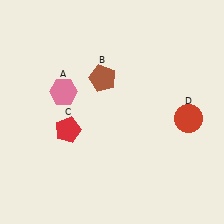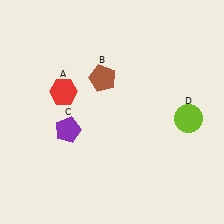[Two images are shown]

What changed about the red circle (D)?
In Image 1, D is red. In Image 2, it changed to lime.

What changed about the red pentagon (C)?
In Image 1, C is red. In Image 2, it changed to purple.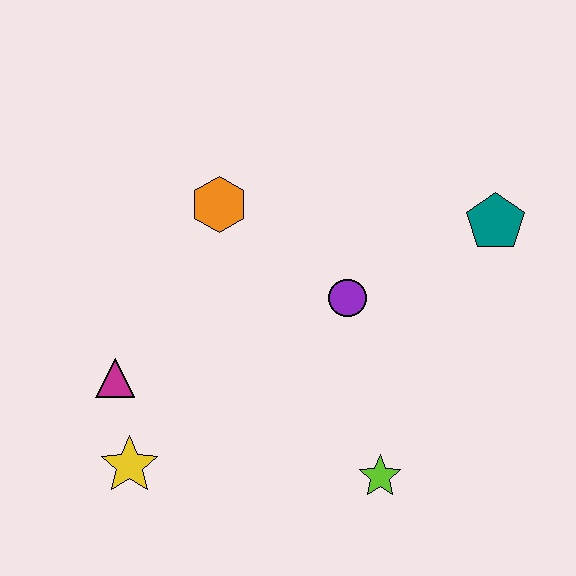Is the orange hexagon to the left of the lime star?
Yes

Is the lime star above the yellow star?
No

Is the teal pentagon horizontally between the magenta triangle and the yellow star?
No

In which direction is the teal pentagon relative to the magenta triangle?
The teal pentagon is to the right of the magenta triangle.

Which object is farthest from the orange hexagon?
The lime star is farthest from the orange hexagon.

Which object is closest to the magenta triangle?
The yellow star is closest to the magenta triangle.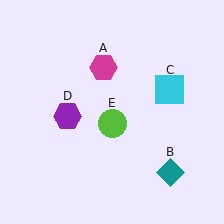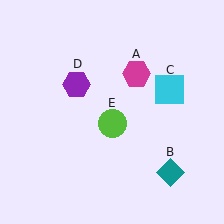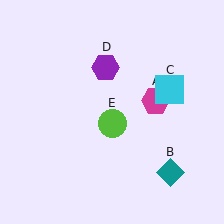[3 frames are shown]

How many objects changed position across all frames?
2 objects changed position: magenta hexagon (object A), purple hexagon (object D).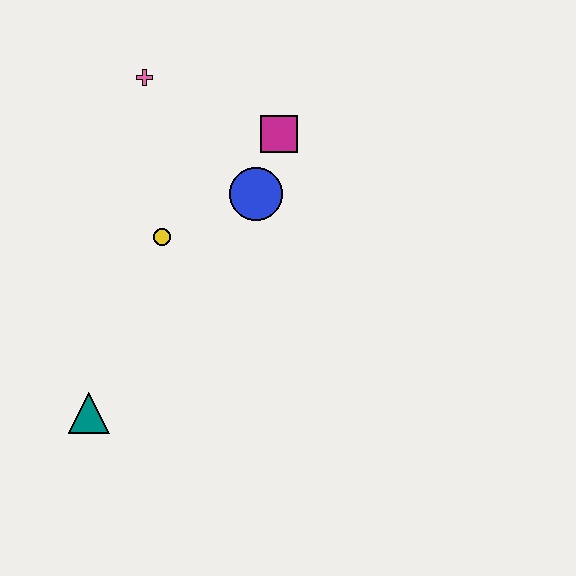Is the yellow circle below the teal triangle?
No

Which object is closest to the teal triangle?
The yellow circle is closest to the teal triangle.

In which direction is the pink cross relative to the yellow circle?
The pink cross is above the yellow circle.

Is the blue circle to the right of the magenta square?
No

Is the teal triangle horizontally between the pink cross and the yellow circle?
No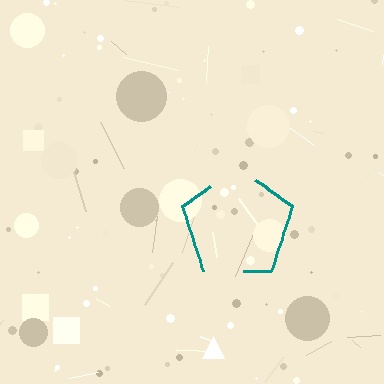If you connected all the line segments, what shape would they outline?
They would outline a pentagon.